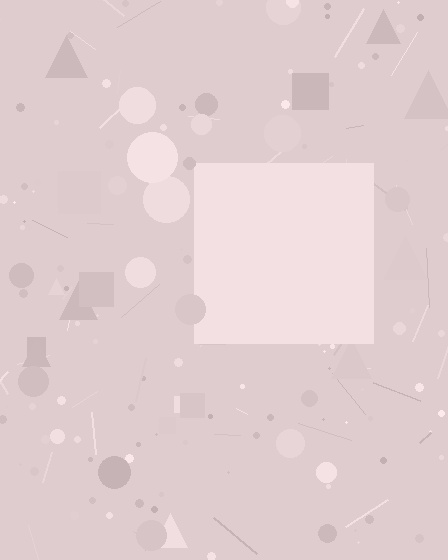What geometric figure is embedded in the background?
A square is embedded in the background.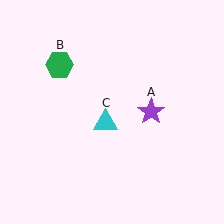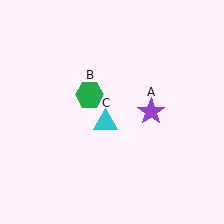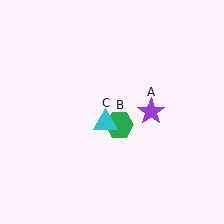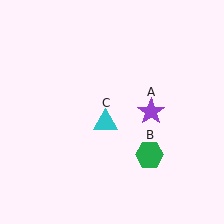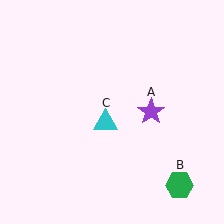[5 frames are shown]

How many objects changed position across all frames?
1 object changed position: green hexagon (object B).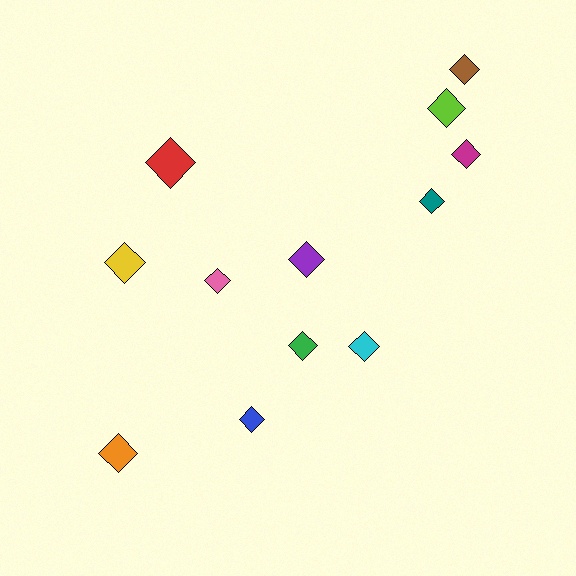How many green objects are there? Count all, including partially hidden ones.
There is 1 green object.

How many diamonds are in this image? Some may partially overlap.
There are 12 diamonds.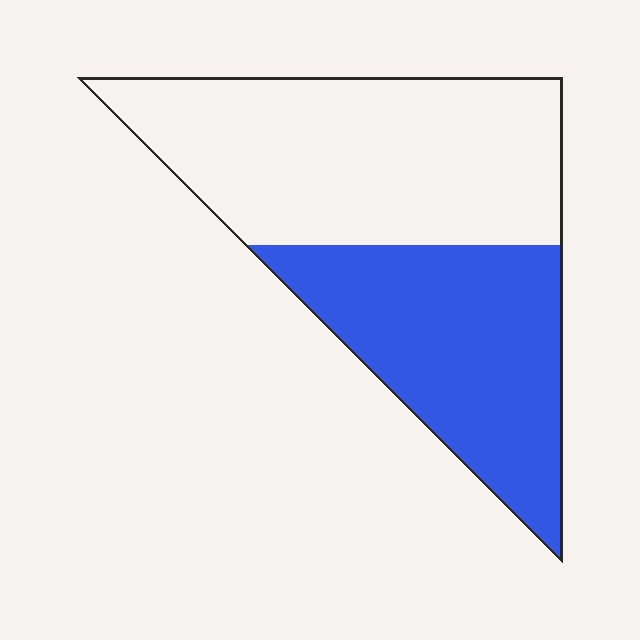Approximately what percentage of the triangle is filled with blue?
Approximately 45%.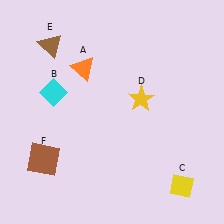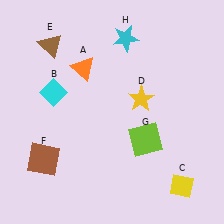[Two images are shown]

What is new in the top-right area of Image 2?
A cyan star (H) was added in the top-right area of Image 2.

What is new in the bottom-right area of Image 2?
A lime square (G) was added in the bottom-right area of Image 2.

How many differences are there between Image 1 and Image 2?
There are 2 differences between the two images.